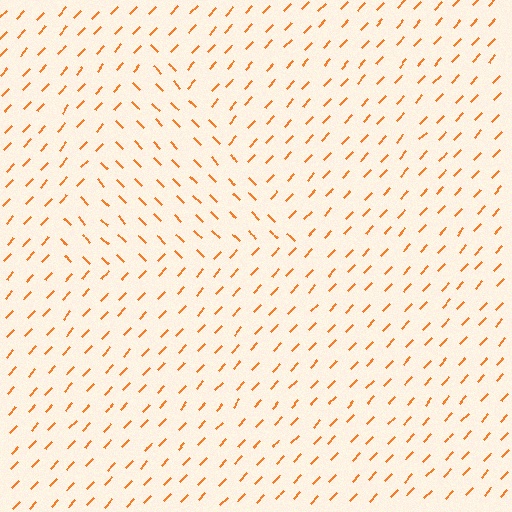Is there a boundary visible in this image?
Yes, there is a texture boundary formed by a change in line orientation.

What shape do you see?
I see a triangle.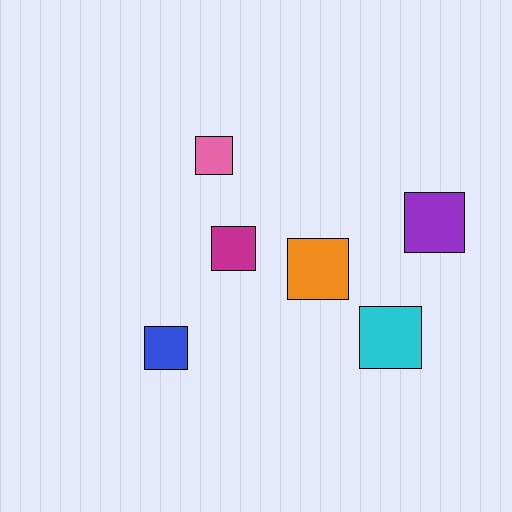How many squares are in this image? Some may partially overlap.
There are 6 squares.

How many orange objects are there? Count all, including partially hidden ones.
There is 1 orange object.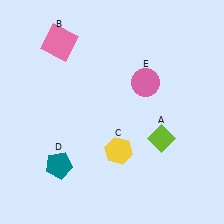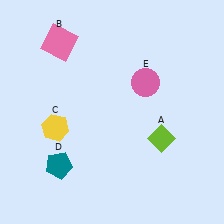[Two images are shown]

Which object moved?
The yellow hexagon (C) moved left.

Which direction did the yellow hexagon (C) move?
The yellow hexagon (C) moved left.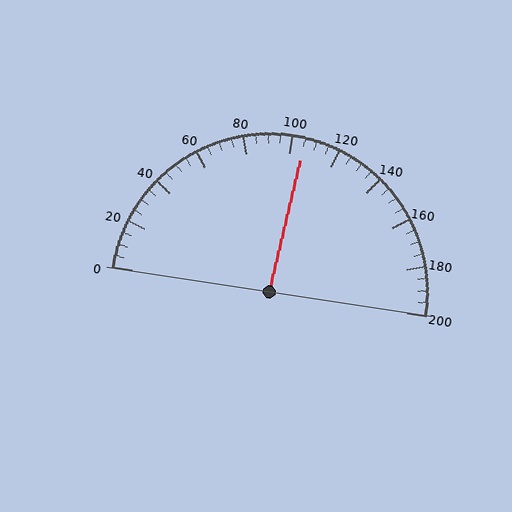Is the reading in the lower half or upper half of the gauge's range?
The reading is in the upper half of the range (0 to 200).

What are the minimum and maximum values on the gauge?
The gauge ranges from 0 to 200.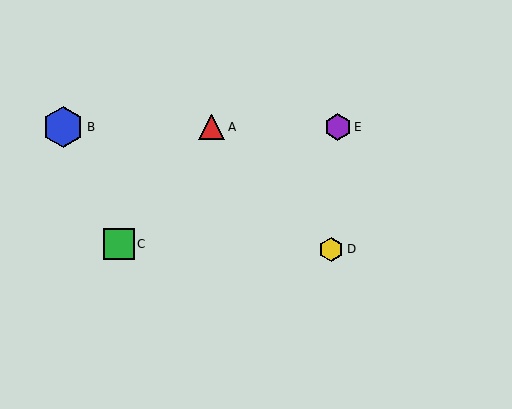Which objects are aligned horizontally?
Objects A, B, E are aligned horizontally.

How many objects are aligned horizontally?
3 objects (A, B, E) are aligned horizontally.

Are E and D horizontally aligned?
No, E is at y≈127 and D is at y≈249.